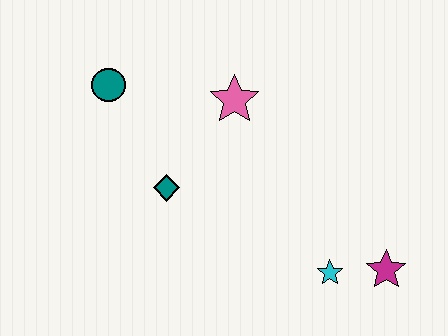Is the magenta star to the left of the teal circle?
No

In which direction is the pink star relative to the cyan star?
The pink star is above the cyan star.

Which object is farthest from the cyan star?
The teal circle is farthest from the cyan star.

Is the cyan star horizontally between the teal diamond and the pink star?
No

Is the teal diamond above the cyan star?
Yes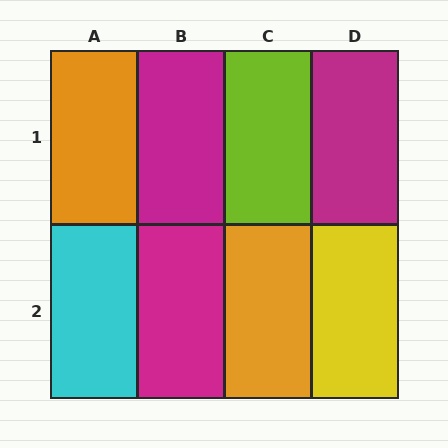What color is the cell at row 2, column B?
Magenta.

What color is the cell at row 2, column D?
Yellow.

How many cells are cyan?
1 cell is cyan.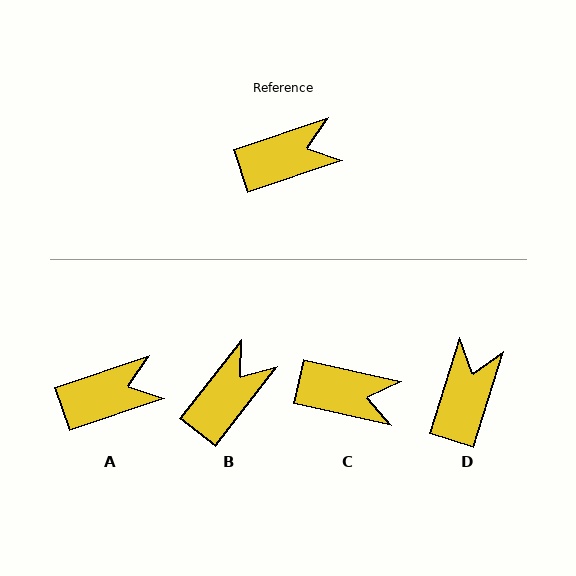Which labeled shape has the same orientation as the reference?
A.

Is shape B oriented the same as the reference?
No, it is off by about 34 degrees.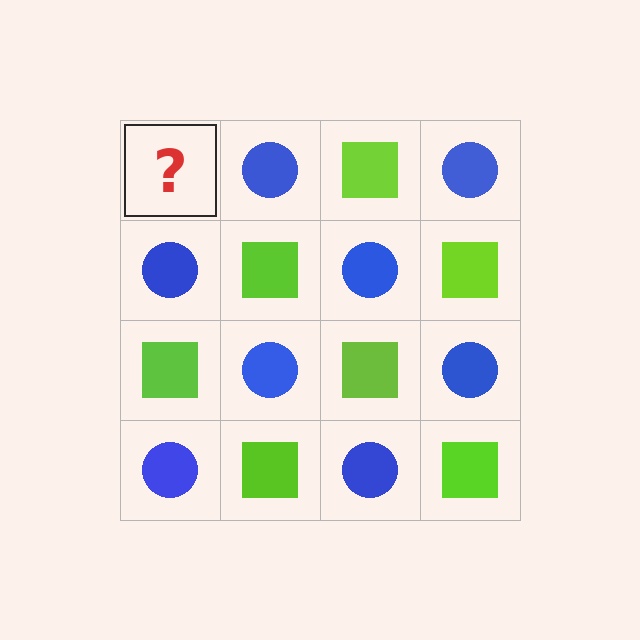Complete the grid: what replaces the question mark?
The question mark should be replaced with a lime square.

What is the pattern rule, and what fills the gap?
The rule is that it alternates lime square and blue circle in a checkerboard pattern. The gap should be filled with a lime square.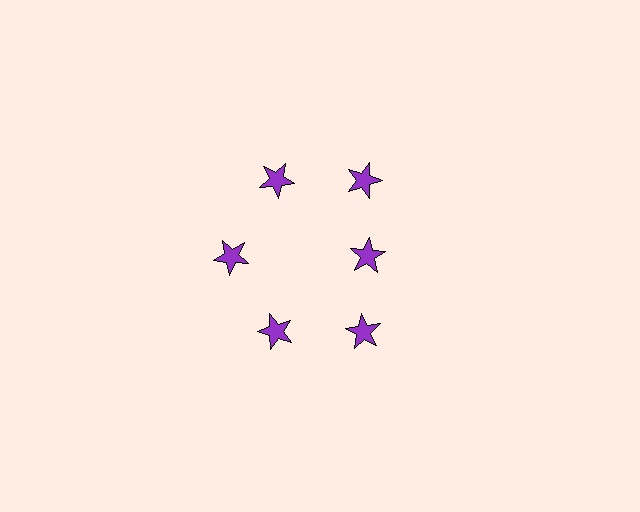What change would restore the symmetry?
The symmetry would be restored by moving it outward, back onto the ring so that all 6 stars sit at equal angles and equal distance from the center.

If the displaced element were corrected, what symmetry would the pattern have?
It would have 6-fold rotational symmetry — the pattern would map onto itself every 60 degrees.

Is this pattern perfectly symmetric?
No. The 6 purple stars are arranged in a ring, but one element near the 3 o'clock position is pulled inward toward the center, breaking the 6-fold rotational symmetry.